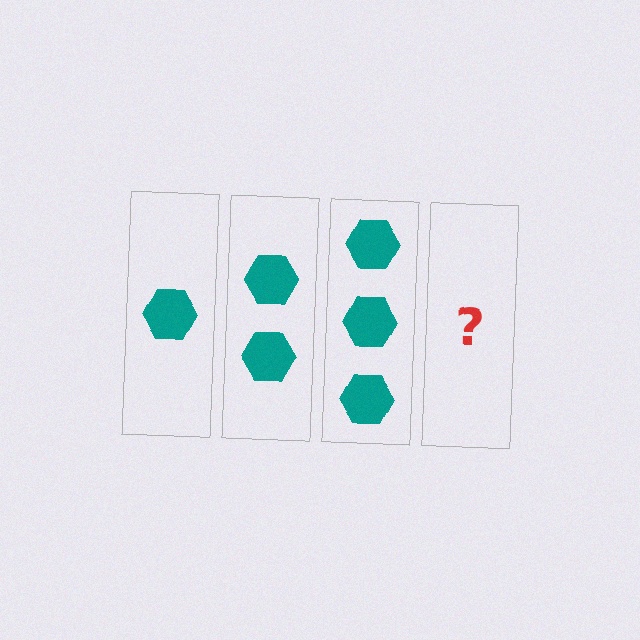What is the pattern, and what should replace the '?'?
The pattern is that each step adds one more hexagon. The '?' should be 4 hexagons.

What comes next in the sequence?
The next element should be 4 hexagons.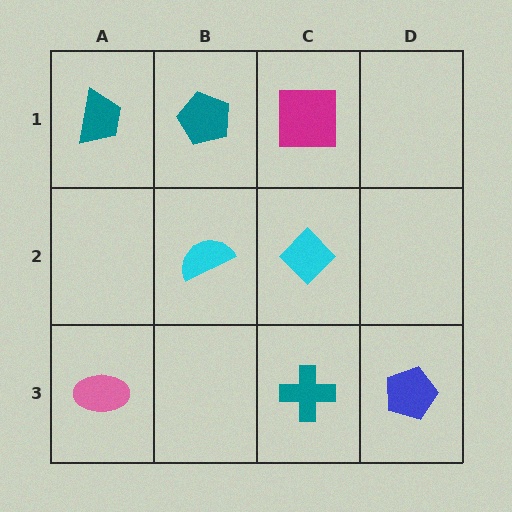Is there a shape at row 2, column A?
No, that cell is empty.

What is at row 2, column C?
A cyan diamond.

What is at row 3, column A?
A pink ellipse.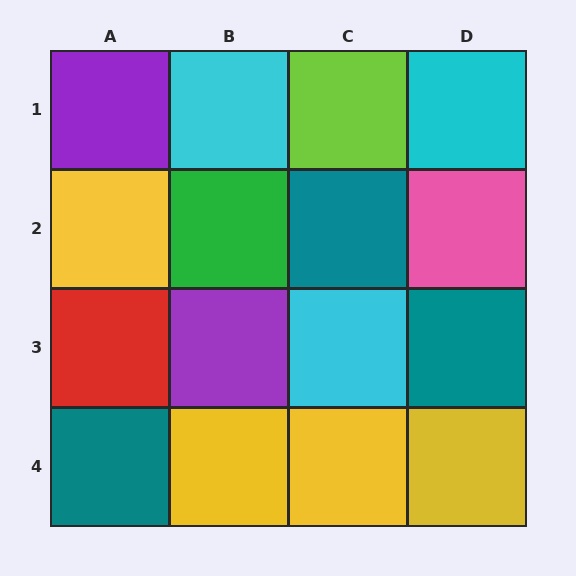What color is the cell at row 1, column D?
Cyan.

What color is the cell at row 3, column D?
Teal.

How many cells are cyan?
3 cells are cyan.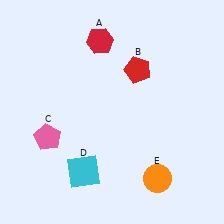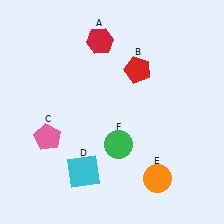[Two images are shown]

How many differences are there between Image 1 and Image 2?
There is 1 difference between the two images.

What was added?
A green circle (F) was added in Image 2.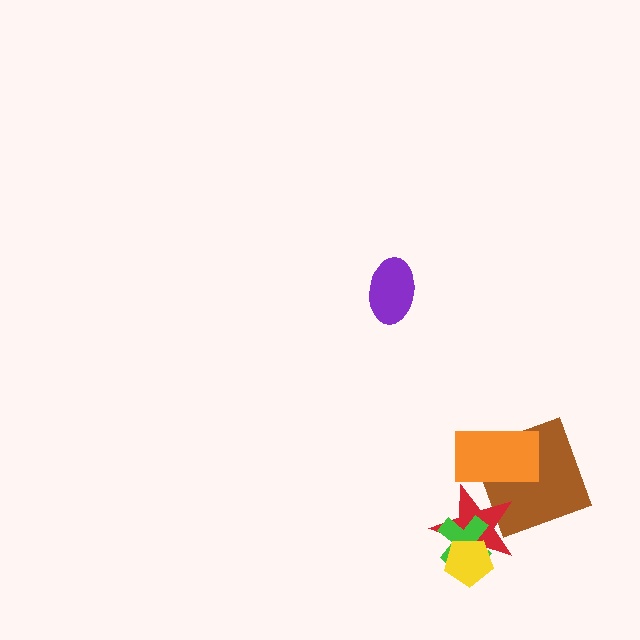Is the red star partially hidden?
Yes, it is partially covered by another shape.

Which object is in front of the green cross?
The yellow pentagon is in front of the green cross.